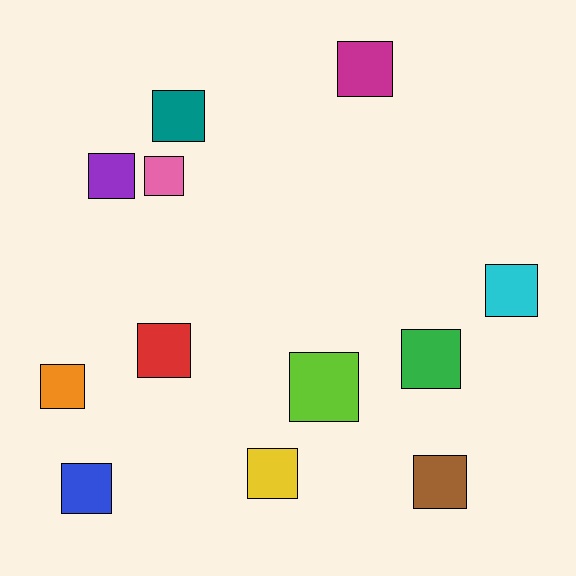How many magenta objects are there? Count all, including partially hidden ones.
There is 1 magenta object.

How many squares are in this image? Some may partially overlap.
There are 12 squares.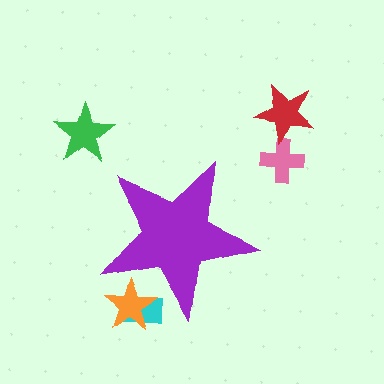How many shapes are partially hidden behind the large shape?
2 shapes are partially hidden.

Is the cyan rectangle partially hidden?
Yes, the cyan rectangle is partially hidden behind the purple star.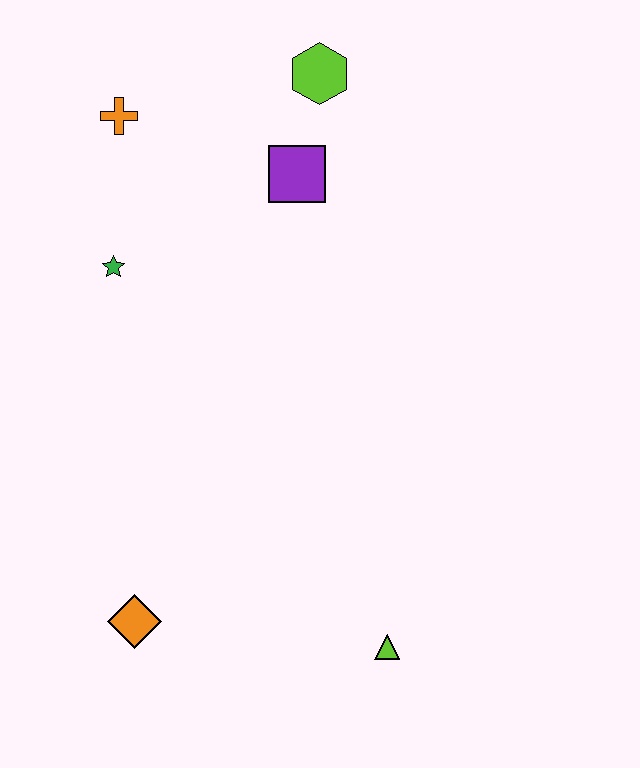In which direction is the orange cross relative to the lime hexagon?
The orange cross is to the left of the lime hexagon.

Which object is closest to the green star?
The orange cross is closest to the green star.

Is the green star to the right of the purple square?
No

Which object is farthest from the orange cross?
The lime triangle is farthest from the orange cross.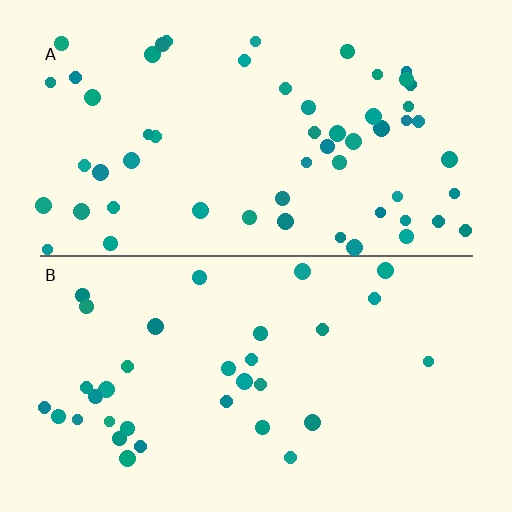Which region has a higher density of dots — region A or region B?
A (the top).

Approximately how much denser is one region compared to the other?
Approximately 1.7× — region A over region B.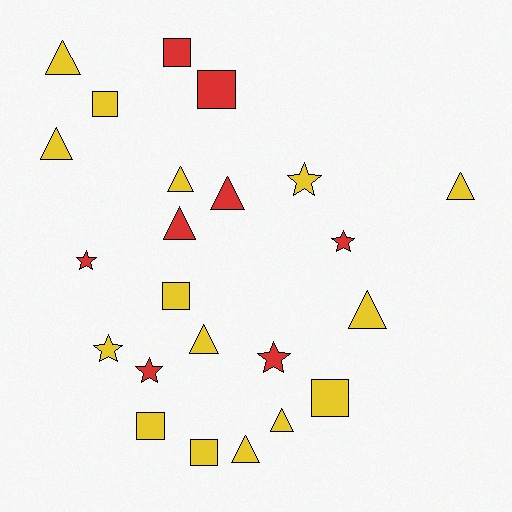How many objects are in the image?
There are 23 objects.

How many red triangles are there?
There are 2 red triangles.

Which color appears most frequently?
Yellow, with 15 objects.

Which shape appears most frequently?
Triangle, with 10 objects.